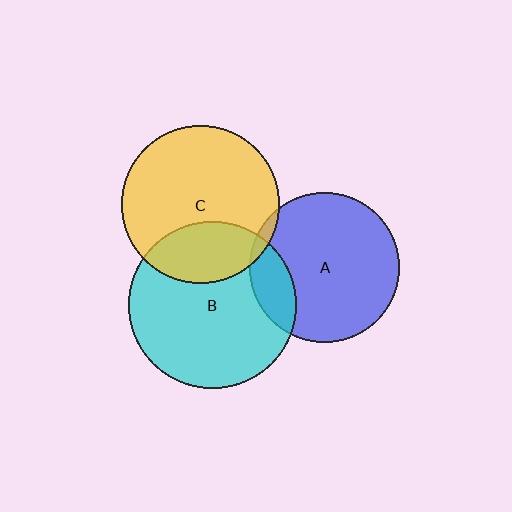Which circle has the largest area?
Circle B (cyan).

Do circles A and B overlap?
Yes.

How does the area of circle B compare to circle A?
Approximately 1.2 times.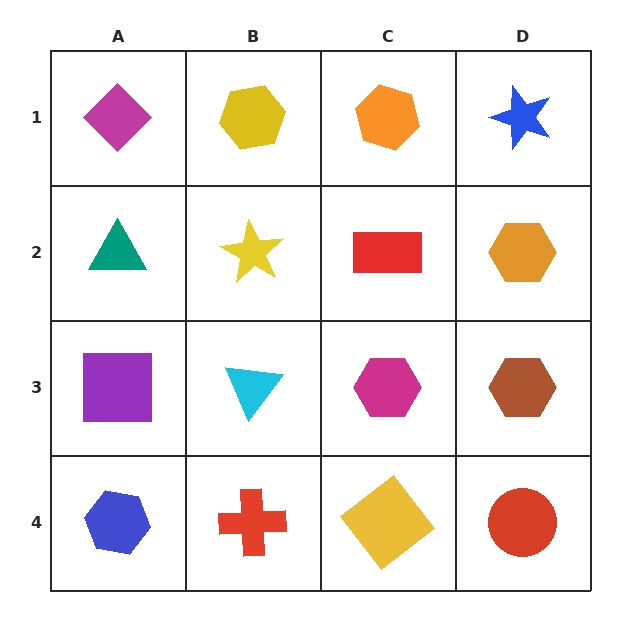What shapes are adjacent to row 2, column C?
An orange hexagon (row 1, column C), a magenta hexagon (row 3, column C), a yellow star (row 2, column B), an orange hexagon (row 2, column D).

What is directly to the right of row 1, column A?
A yellow hexagon.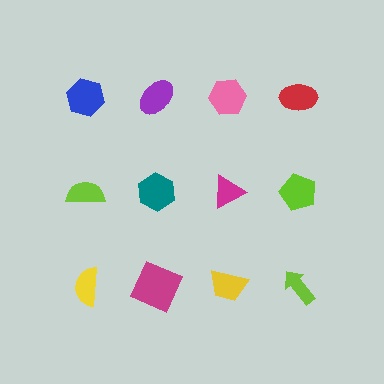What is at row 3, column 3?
A yellow trapezoid.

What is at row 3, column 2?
A magenta square.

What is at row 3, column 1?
A yellow semicircle.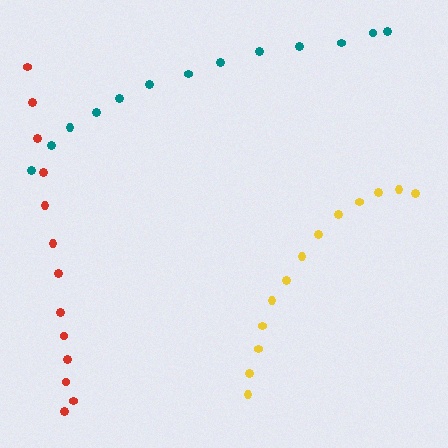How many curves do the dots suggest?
There are 3 distinct paths.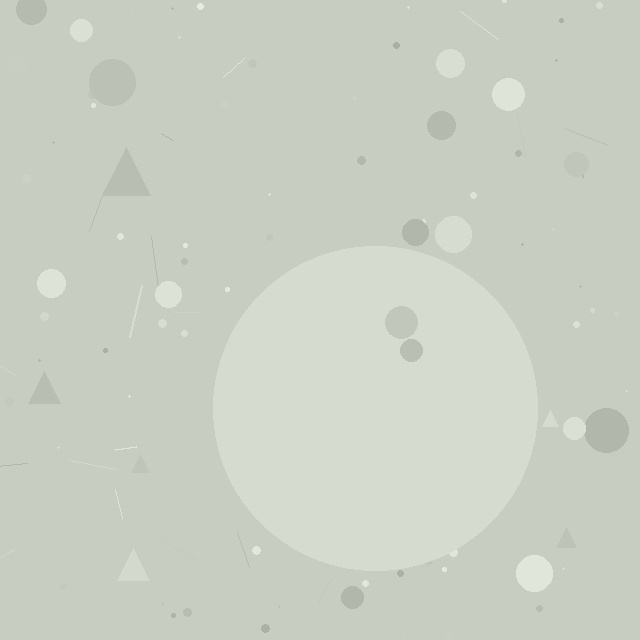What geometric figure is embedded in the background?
A circle is embedded in the background.